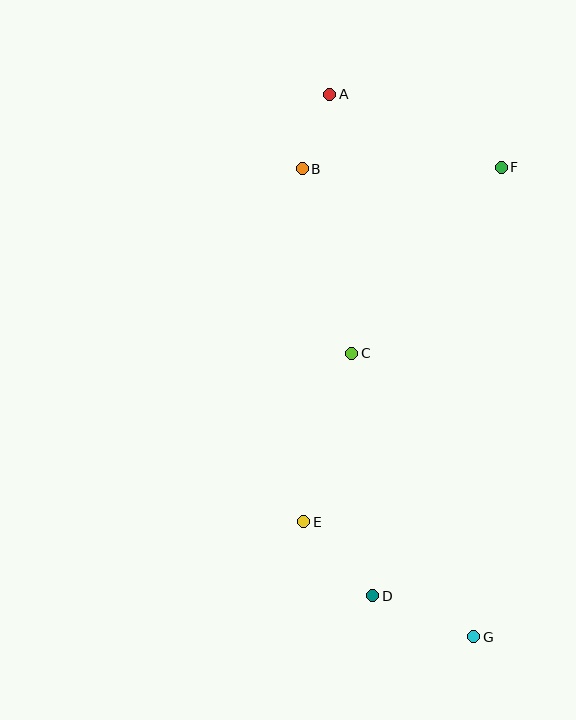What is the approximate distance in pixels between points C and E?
The distance between C and E is approximately 175 pixels.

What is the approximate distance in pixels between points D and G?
The distance between D and G is approximately 109 pixels.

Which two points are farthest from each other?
Points A and G are farthest from each other.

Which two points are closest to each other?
Points A and B are closest to each other.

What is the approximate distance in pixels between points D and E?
The distance between D and E is approximately 101 pixels.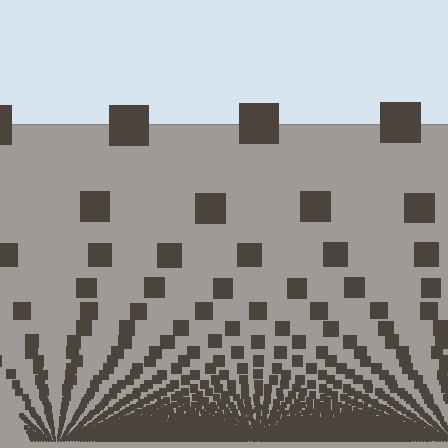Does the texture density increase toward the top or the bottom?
Density increases toward the bottom.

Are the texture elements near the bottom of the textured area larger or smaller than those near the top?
Smaller. The gradient is inverted — elements near the bottom are smaller and denser.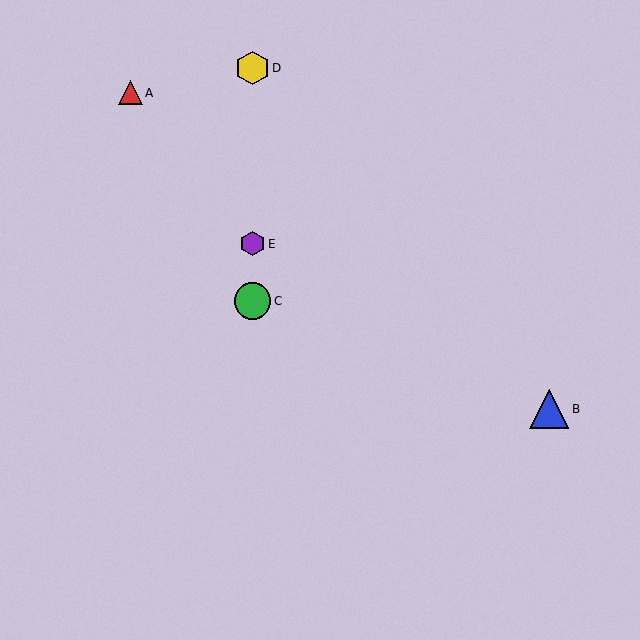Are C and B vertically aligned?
No, C is at x≈252 and B is at x≈549.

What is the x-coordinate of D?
Object D is at x≈252.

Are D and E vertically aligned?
Yes, both are at x≈252.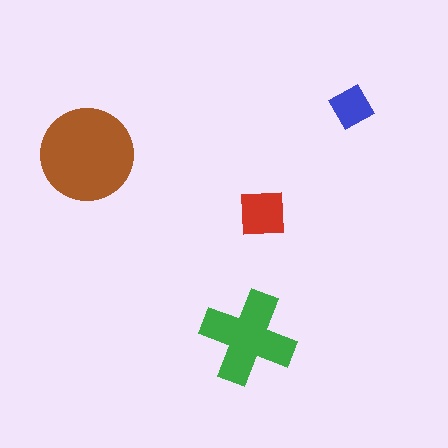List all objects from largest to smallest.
The brown circle, the green cross, the red square, the blue square.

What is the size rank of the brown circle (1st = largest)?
1st.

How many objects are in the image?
There are 4 objects in the image.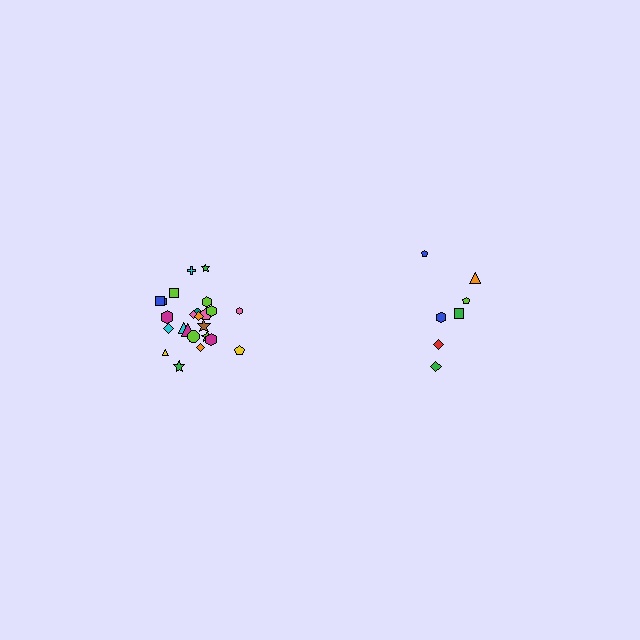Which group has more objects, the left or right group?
The left group.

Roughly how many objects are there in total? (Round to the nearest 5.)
Roughly 30 objects in total.